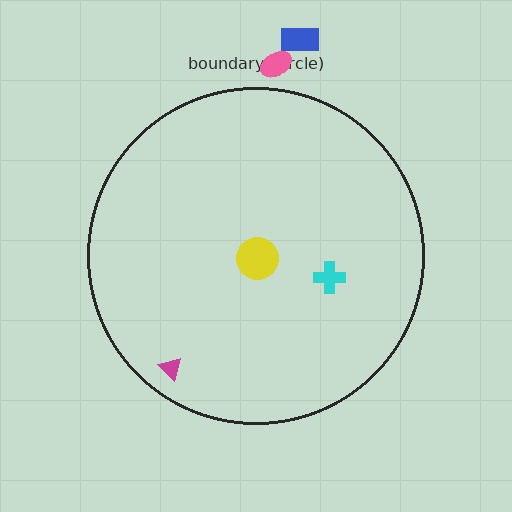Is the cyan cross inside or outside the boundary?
Inside.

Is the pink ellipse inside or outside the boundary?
Outside.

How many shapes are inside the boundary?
3 inside, 2 outside.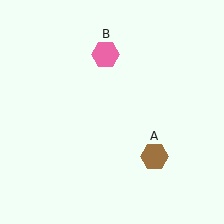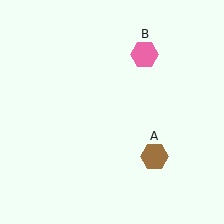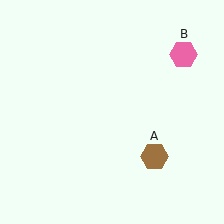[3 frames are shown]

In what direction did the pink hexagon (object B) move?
The pink hexagon (object B) moved right.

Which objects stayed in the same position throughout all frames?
Brown hexagon (object A) remained stationary.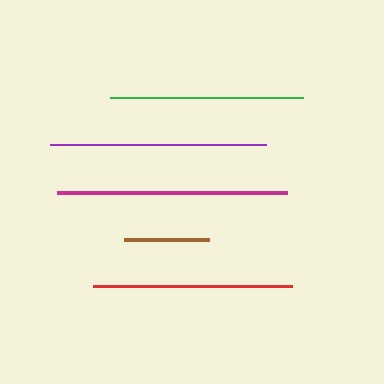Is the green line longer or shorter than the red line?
The red line is longer than the green line.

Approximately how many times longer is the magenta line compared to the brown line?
The magenta line is approximately 2.7 times the length of the brown line.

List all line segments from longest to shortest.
From longest to shortest: magenta, purple, red, green, brown.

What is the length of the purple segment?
The purple segment is approximately 216 pixels long.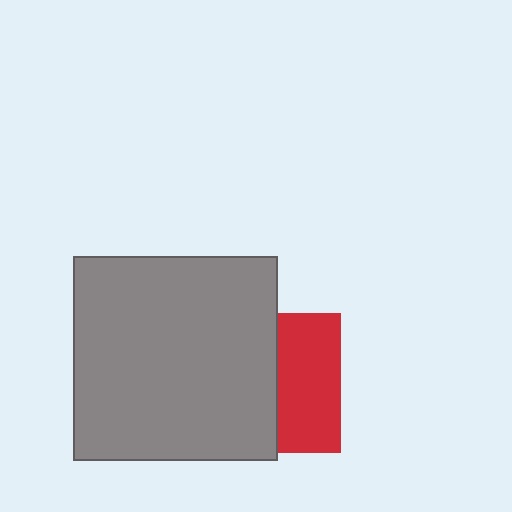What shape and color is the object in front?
The object in front is a gray square.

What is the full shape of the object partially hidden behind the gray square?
The partially hidden object is a red square.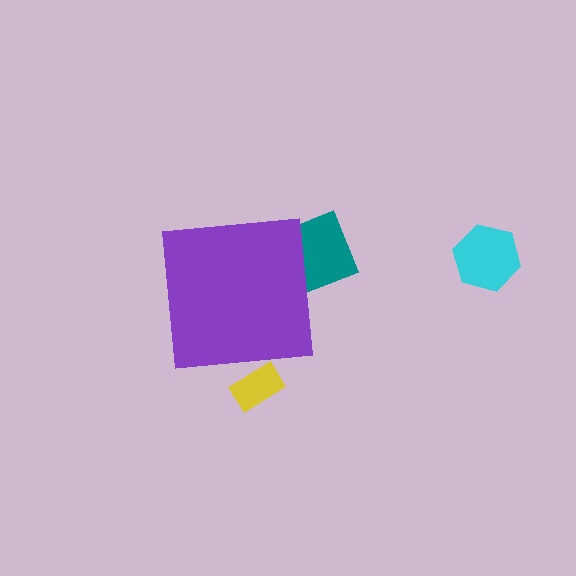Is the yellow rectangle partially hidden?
Yes, the yellow rectangle is partially hidden behind the purple square.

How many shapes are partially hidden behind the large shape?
2 shapes are partially hidden.